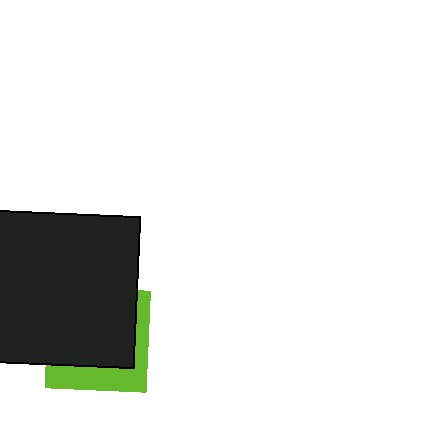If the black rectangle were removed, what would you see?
You would see the complete lime square.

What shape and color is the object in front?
The object in front is a black rectangle.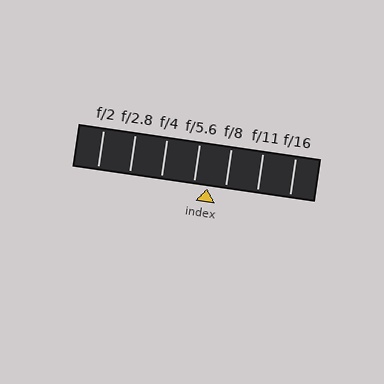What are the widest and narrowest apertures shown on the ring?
The widest aperture shown is f/2 and the narrowest is f/16.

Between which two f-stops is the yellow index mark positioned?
The index mark is between f/5.6 and f/8.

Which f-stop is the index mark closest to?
The index mark is closest to f/5.6.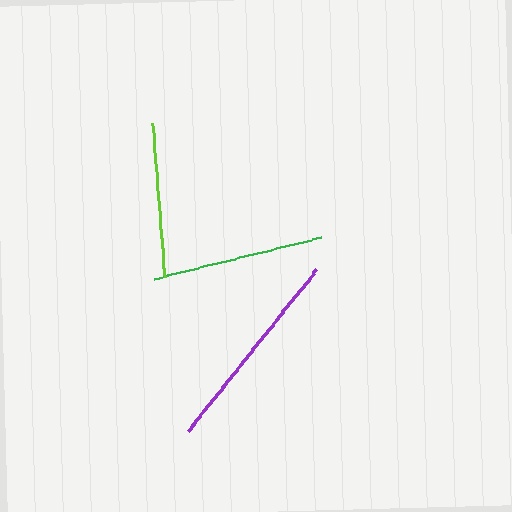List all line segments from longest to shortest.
From longest to shortest: purple, green, lime.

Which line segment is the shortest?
The lime line is the shortest at approximately 155 pixels.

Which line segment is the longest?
The purple line is the longest at approximately 206 pixels.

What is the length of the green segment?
The green segment is approximately 172 pixels long.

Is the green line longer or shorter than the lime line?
The green line is longer than the lime line.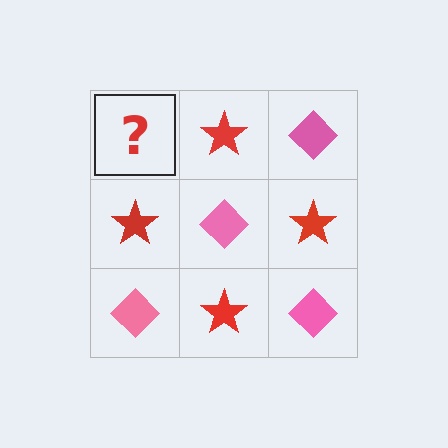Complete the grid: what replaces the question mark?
The question mark should be replaced with a pink diamond.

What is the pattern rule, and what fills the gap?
The rule is that it alternates pink diamond and red star in a checkerboard pattern. The gap should be filled with a pink diamond.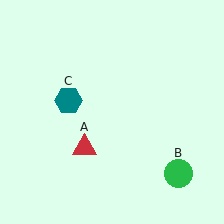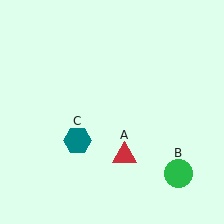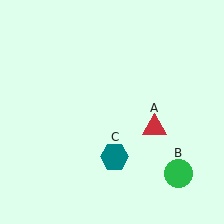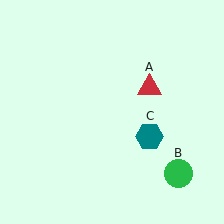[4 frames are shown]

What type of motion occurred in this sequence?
The red triangle (object A), teal hexagon (object C) rotated counterclockwise around the center of the scene.